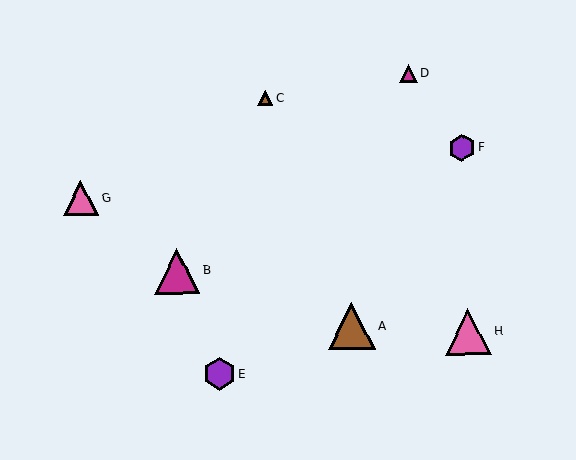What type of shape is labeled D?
Shape D is a magenta triangle.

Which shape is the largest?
The brown triangle (labeled A) is the largest.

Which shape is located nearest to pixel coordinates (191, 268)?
The magenta triangle (labeled B) at (177, 271) is nearest to that location.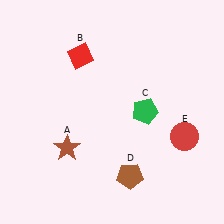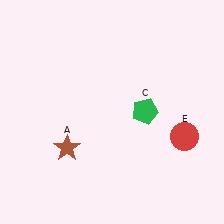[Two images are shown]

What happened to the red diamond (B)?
The red diamond (B) was removed in Image 2. It was in the top-left area of Image 1.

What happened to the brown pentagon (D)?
The brown pentagon (D) was removed in Image 2. It was in the bottom-right area of Image 1.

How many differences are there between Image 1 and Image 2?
There are 2 differences between the two images.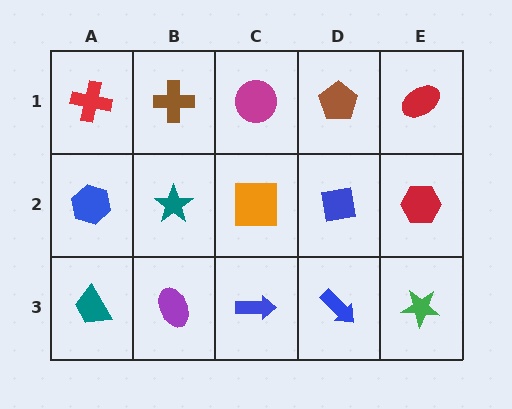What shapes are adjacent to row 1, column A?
A blue hexagon (row 2, column A), a brown cross (row 1, column B).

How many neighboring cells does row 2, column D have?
4.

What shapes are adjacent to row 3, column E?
A red hexagon (row 2, column E), a blue arrow (row 3, column D).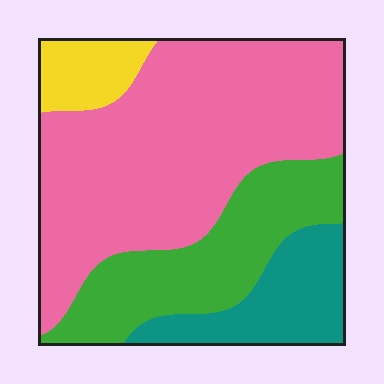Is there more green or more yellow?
Green.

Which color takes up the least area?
Yellow, at roughly 5%.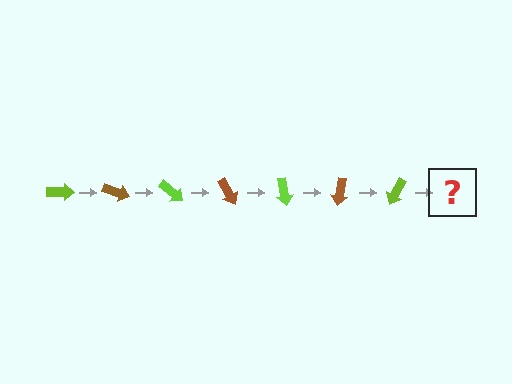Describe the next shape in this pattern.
It should be a brown arrow, rotated 140 degrees from the start.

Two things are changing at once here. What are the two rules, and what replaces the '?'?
The two rules are that it rotates 20 degrees each step and the color cycles through lime and brown. The '?' should be a brown arrow, rotated 140 degrees from the start.